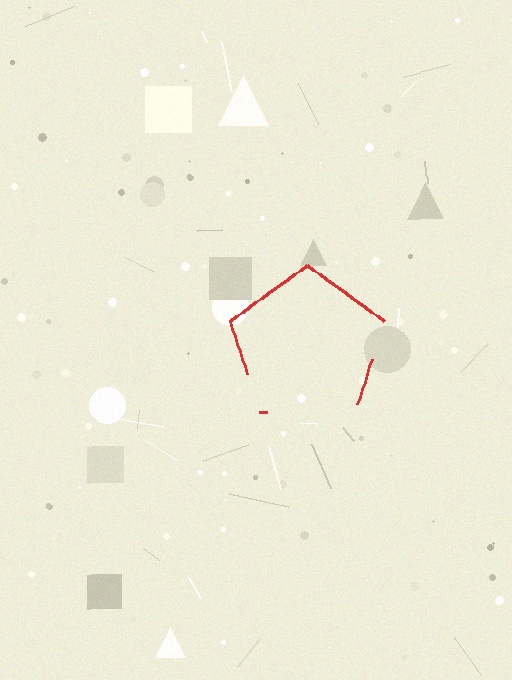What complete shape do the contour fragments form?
The contour fragments form a pentagon.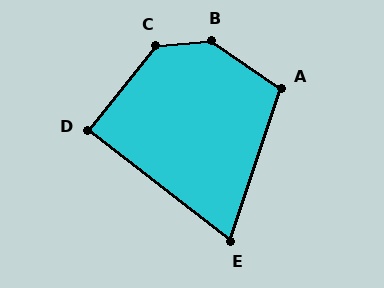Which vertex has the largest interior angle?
B, at approximately 141 degrees.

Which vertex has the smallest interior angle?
E, at approximately 70 degrees.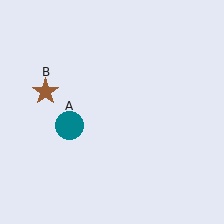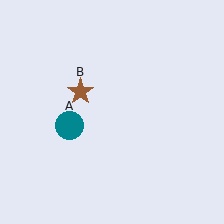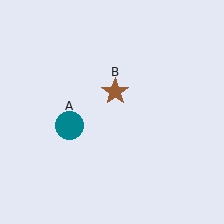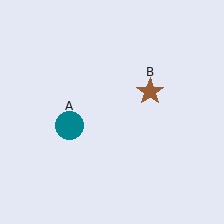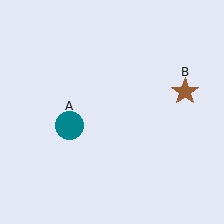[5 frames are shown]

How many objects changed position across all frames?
1 object changed position: brown star (object B).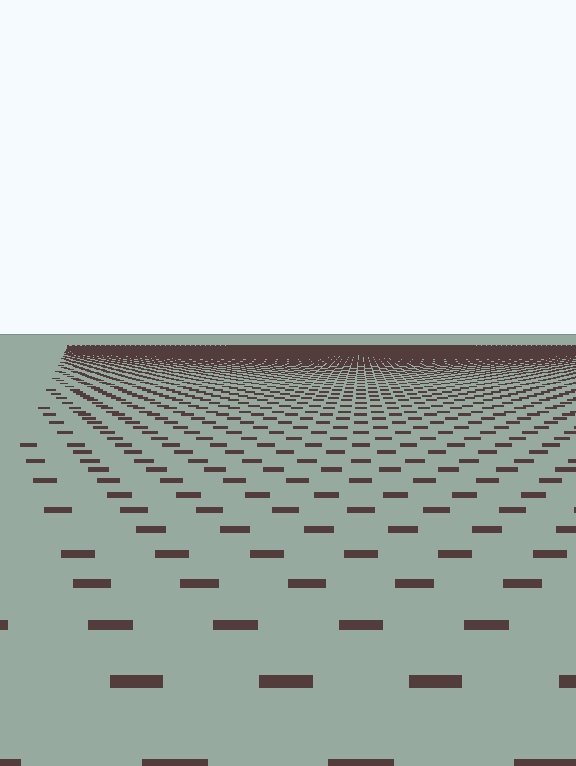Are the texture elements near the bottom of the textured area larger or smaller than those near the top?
Larger. Near the bottom, elements are closer to the viewer and appear at a bigger on-screen size.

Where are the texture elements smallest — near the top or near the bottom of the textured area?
Near the top.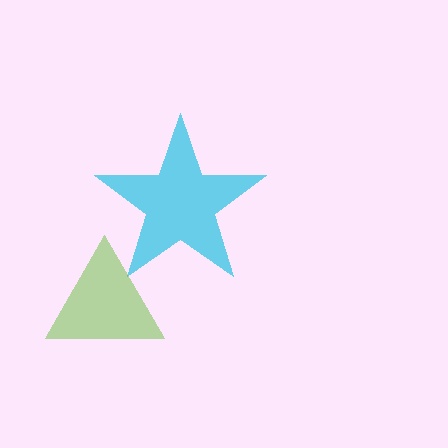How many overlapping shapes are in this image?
There are 2 overlapping shapes in the image.